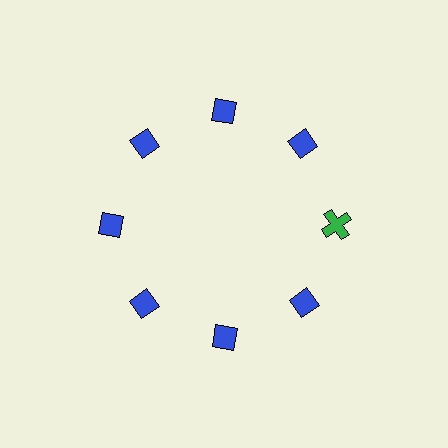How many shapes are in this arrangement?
There are 8 shapes arranged in a ring pattern.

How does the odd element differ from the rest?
It differs in both color (green instead of blue) and shape (cross instead of diamond).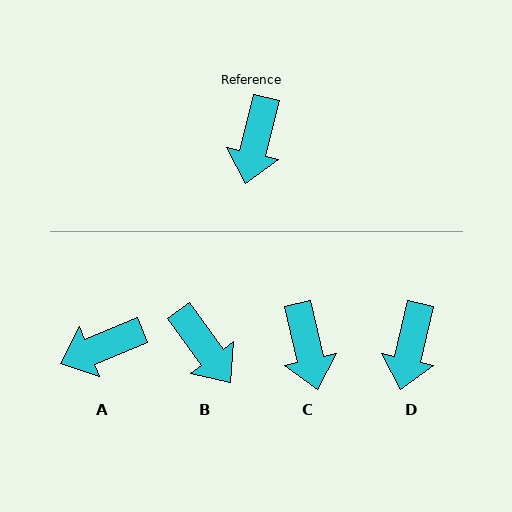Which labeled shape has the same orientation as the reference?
D.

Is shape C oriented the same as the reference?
No, it is off by about 26 degrees.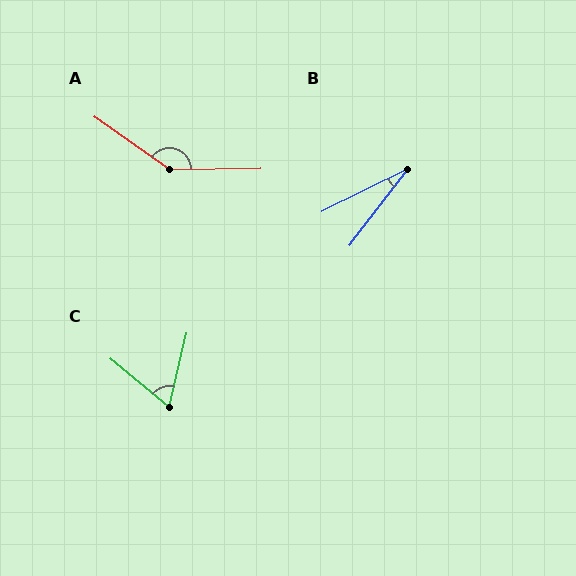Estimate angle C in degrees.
Approximately 63 degrees.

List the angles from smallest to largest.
B (26°), C (63°), A (144°).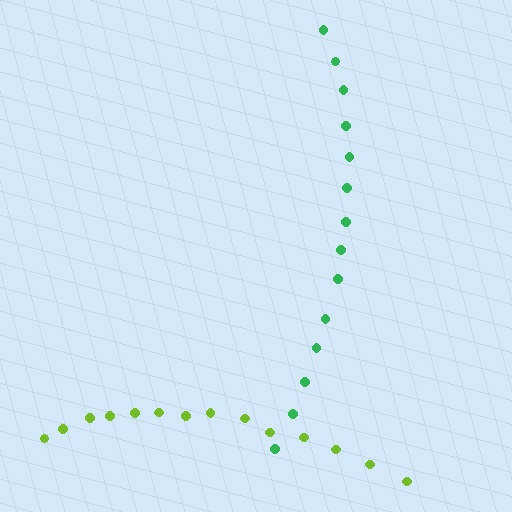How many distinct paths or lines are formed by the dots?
There are 2 distinct paths.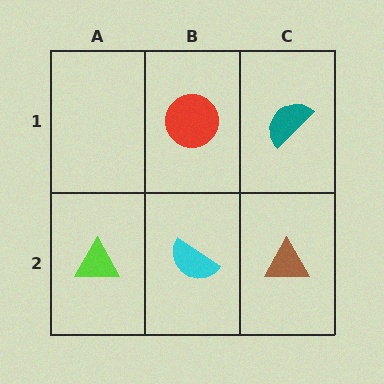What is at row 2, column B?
A cyan semicircle.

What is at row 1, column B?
A red circle.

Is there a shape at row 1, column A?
No, that cell is empty.